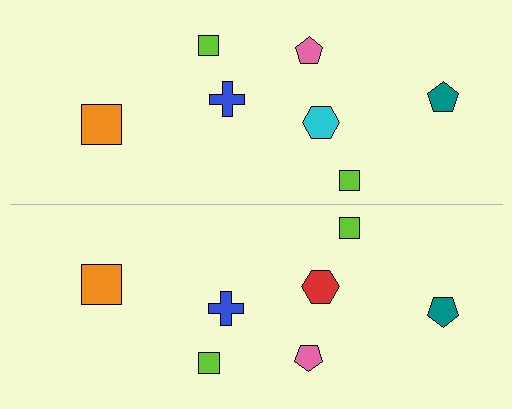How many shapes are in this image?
There are 14 shapes in this image.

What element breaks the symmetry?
The red hexagon on the bottom side breaks the symmetry — its mirror counterpart is cyan.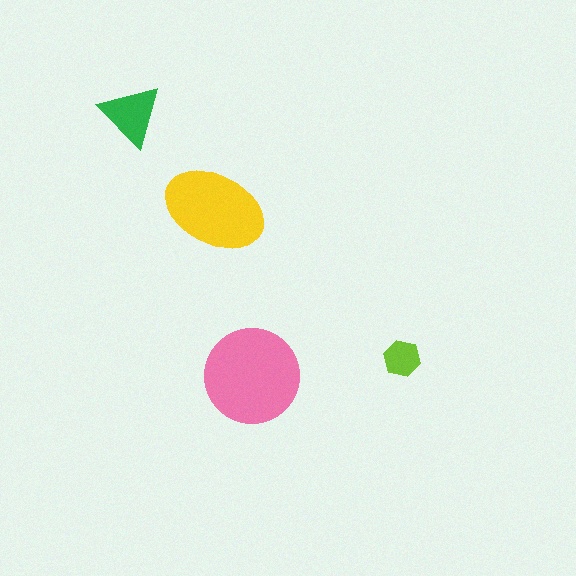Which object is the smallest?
The lime hexagon.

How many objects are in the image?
There are 4 objects in the image.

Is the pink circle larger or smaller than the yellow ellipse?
Larger.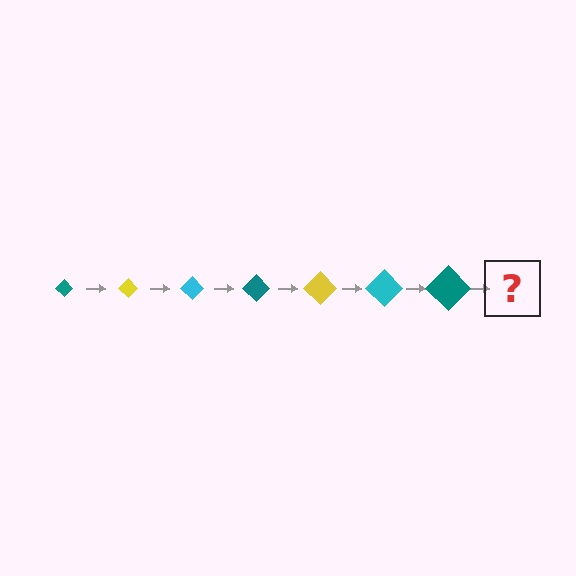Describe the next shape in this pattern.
It should be a yellow diamond, larger than the previous one.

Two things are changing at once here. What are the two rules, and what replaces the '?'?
The two rules are that the diamond grows larger each step and the color cycles through teal, yellow, and cyan. The '?' should be a yellow diamond, larger than the previous one.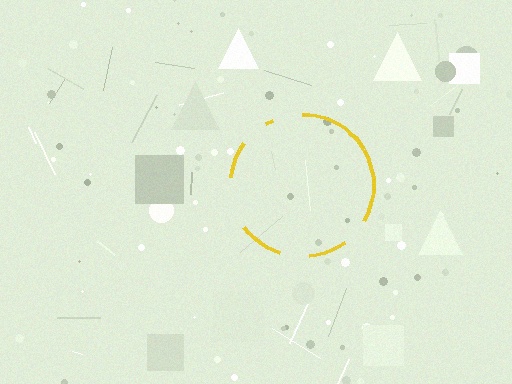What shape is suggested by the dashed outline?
The dashed outline suggests a circle.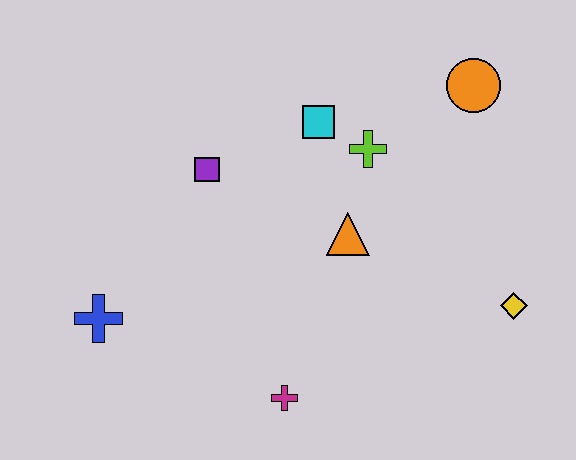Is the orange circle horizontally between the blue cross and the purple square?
No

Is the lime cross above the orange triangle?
Yes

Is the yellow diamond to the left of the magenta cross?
No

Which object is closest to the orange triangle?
The lime cross is closest to the orange triangle.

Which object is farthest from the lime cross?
The blue cross is farthest from the lime cross.